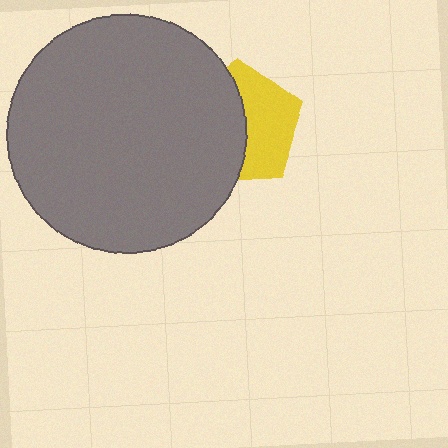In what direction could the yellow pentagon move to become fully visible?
The yellow pentagon could move right. That would shift it out from behind the gray circle entirely.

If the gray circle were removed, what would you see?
You would see the complete yellow pentagon.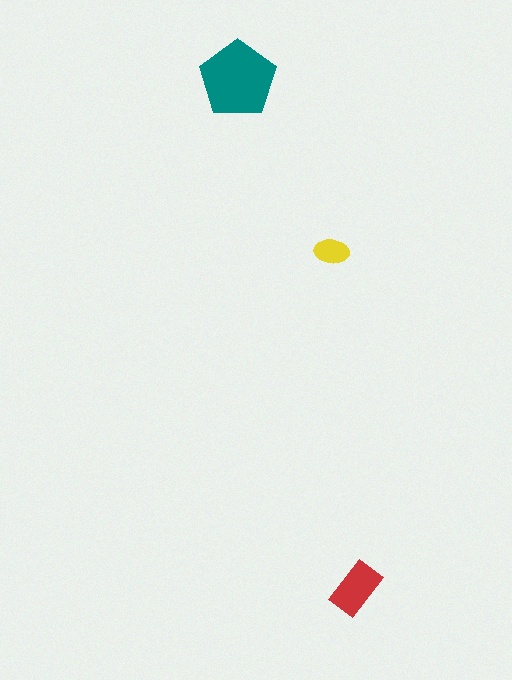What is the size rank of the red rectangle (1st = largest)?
2nd.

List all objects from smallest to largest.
The yellow ellipse, the red rectangle, the teal pentagon.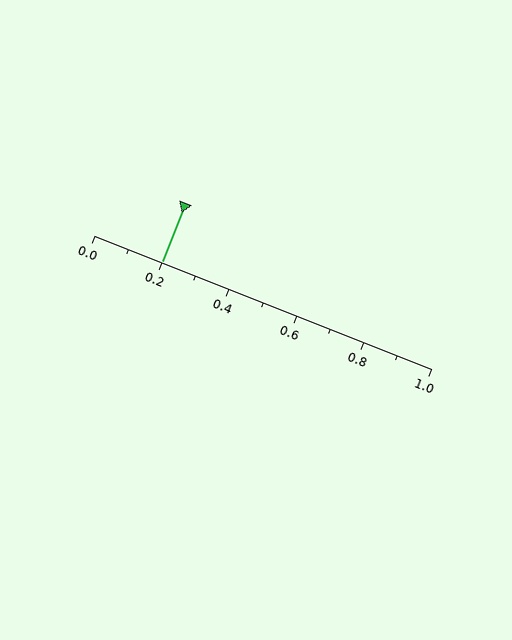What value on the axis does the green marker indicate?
The marker indicates approximately 0.2.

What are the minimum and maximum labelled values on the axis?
The axis runs from 0.0 to 1.0.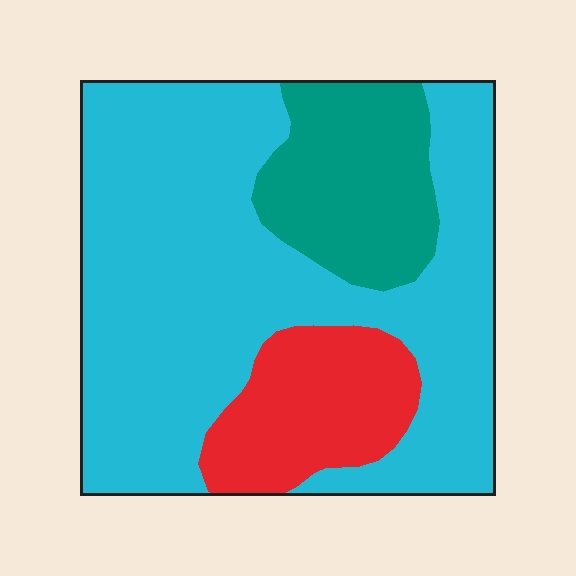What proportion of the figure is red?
Red covers roughly 15% of the figure.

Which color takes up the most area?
Cyan, at roughly 65%.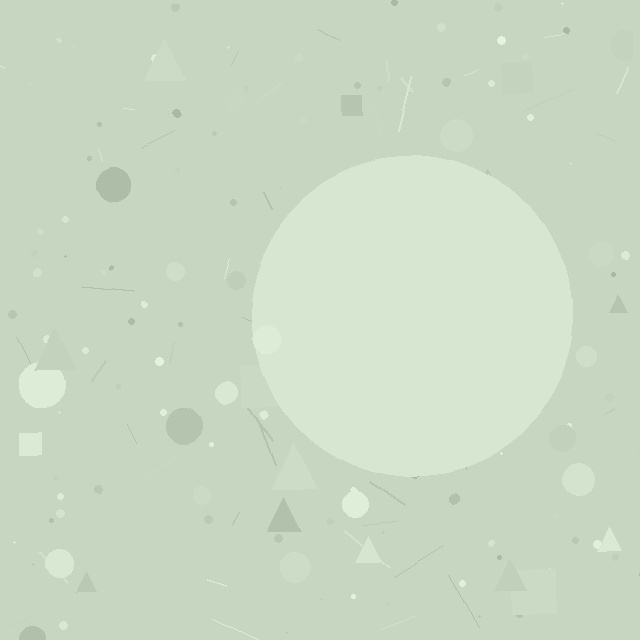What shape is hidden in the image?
A circle is hidden in the image.